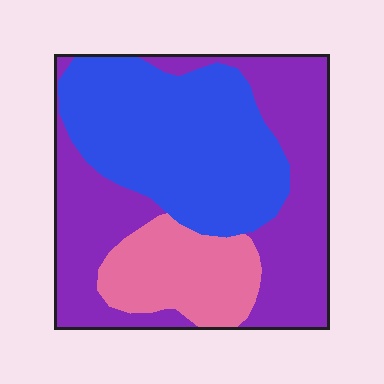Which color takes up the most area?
Purple, at roughly 45%.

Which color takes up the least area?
Pink, at roughly 15%.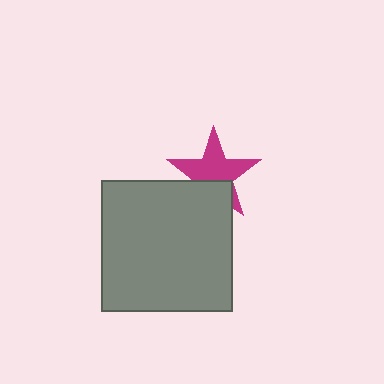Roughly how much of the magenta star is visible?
Most of it is visible (roughly 65%).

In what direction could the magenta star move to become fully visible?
The magenta star could move up. That would shift it out from behind the gray square entirely.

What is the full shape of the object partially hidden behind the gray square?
The partially hidden object is a magenta star.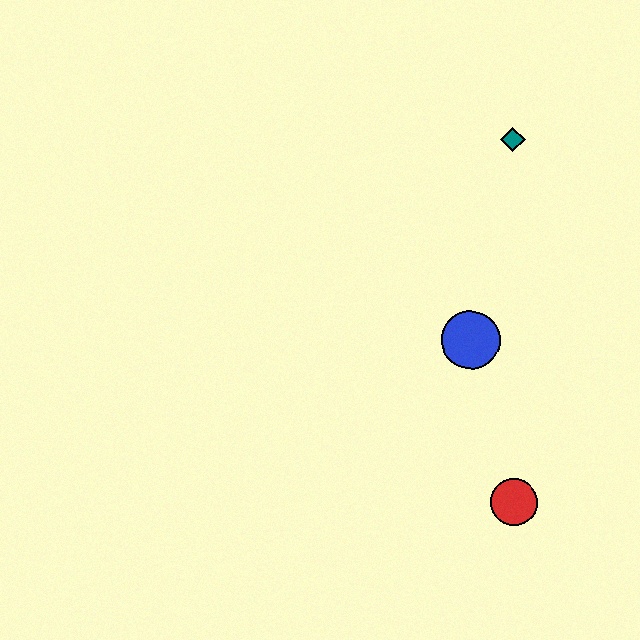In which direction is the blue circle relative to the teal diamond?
The blue circle is below the teal diamond.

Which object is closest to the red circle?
The blue circle is closest to the red circle.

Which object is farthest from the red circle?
The teal diamond is farthest from the red circle.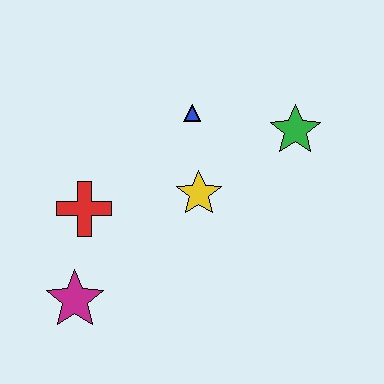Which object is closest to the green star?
The blue triangle is closest to the green star.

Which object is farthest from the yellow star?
The magenta star is farthest from the yellow star.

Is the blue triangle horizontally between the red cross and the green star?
Yes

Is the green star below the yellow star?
No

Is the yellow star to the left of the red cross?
No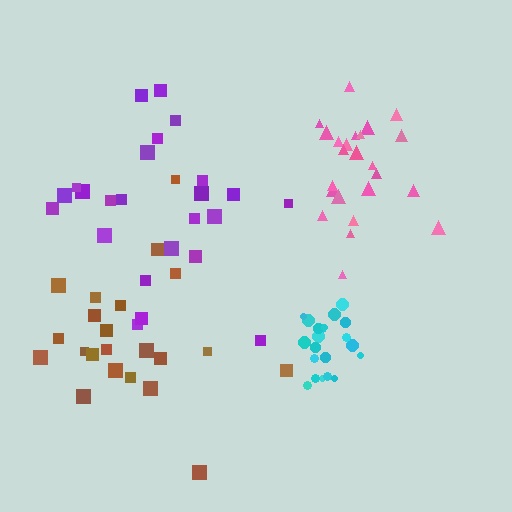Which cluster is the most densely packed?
Cyan.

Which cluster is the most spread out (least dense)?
Purple.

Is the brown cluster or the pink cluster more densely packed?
Pink.